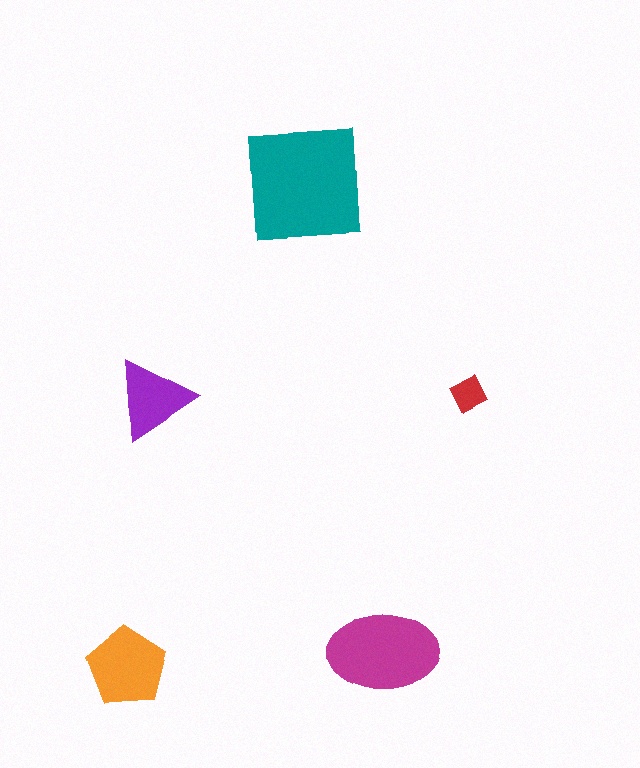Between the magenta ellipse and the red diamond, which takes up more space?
The magenta ellipse.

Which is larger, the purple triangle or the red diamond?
The purple triangle.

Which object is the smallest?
The red diamond.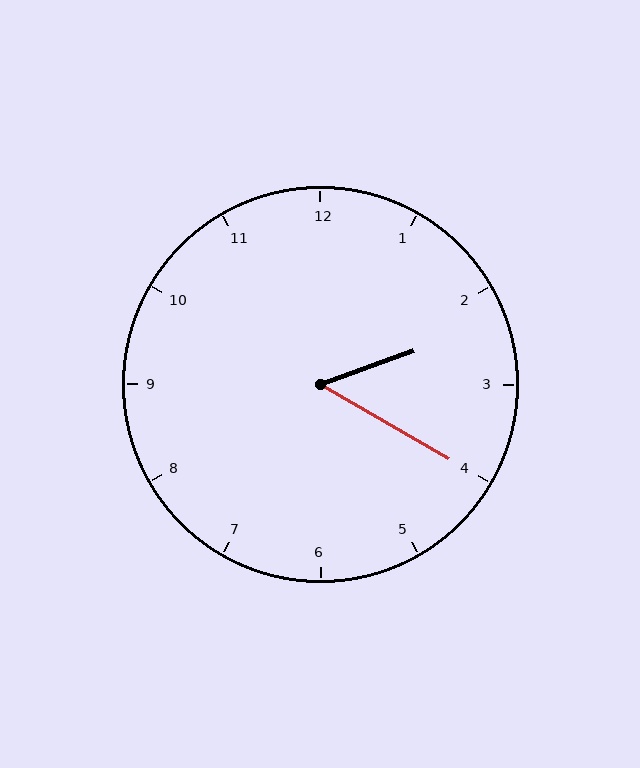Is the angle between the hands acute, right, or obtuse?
It is acute.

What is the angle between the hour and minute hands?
Approximately 50 degrees.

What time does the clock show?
2:20.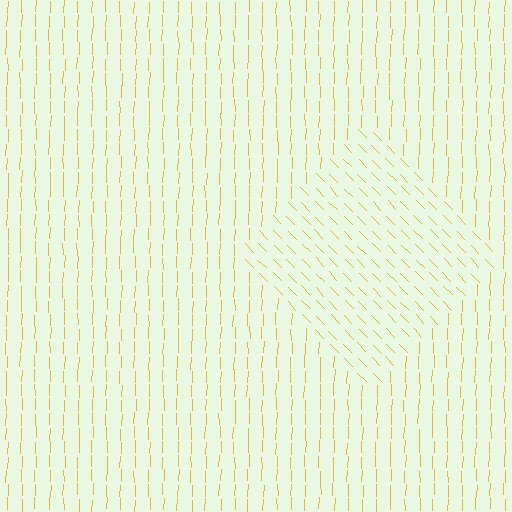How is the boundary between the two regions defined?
The boundary is defined purely by a change in line orientation (approximately 45 degrees difference). All lines are the same color and thickness.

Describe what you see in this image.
The image is filled with small yellow line segments. A diamond region in the image has lines oriented differently from the surrounding lines, creating a visible texture boundary.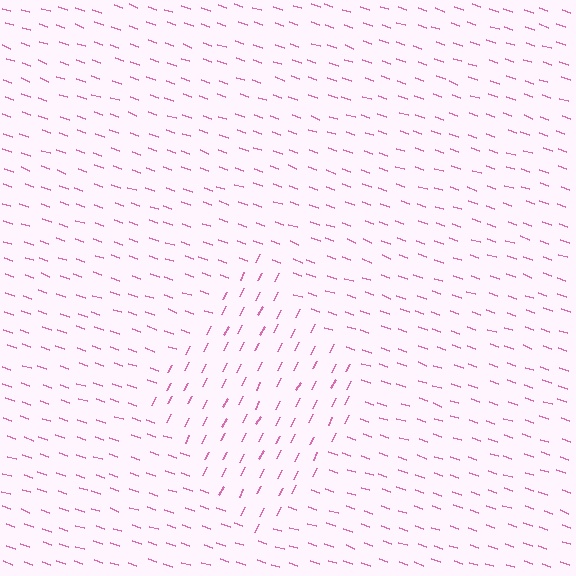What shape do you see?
I see a diamond.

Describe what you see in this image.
The image is filled with small pink line segments. A diamond region in the image has lines oriented differently from the surrounding lines, creating a visible texture boundary.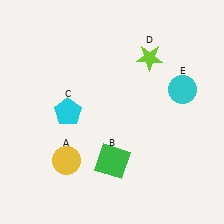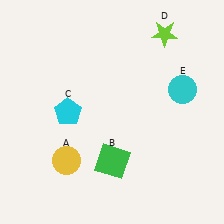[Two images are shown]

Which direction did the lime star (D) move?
The lime star (D) moved up.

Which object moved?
The lime star (D) moved up.